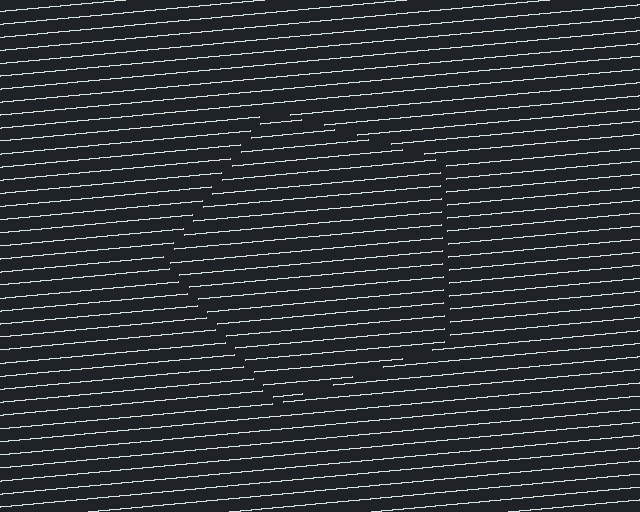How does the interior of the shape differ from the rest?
The interior of the shape contains the same grating, shifted by half a period — the contour is defined by the phase discontinuity where line-ends from the inner and outer gratings abut.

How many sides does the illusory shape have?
5 sides — the line-ends trace a pentagon.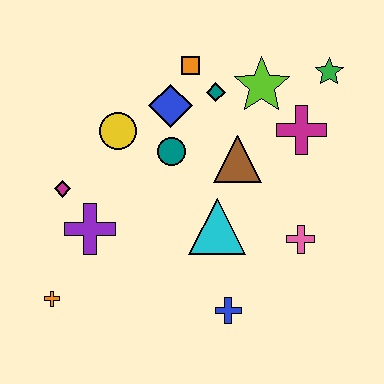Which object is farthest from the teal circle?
The orange cross is farthest from the teal circle.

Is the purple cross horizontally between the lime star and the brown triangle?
No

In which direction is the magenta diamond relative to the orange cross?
The magenta diamond is above the orange cross.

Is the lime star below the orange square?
Yes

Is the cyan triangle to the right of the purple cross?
Yes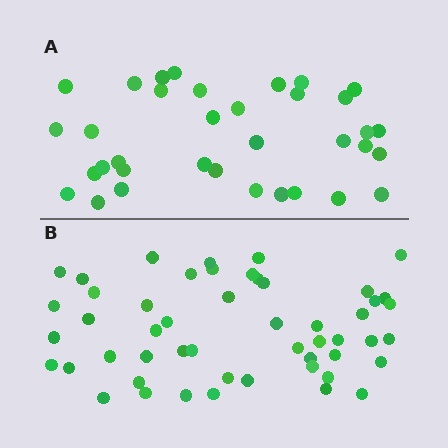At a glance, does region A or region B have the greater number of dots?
Region B (the bottom region) has more dots.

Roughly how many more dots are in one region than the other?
Region B has approximately 15 more dots than region A.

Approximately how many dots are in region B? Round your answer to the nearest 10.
About 50 dots. (The exact count is 51, which rounds to 50.)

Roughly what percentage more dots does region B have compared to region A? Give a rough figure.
About 45% more.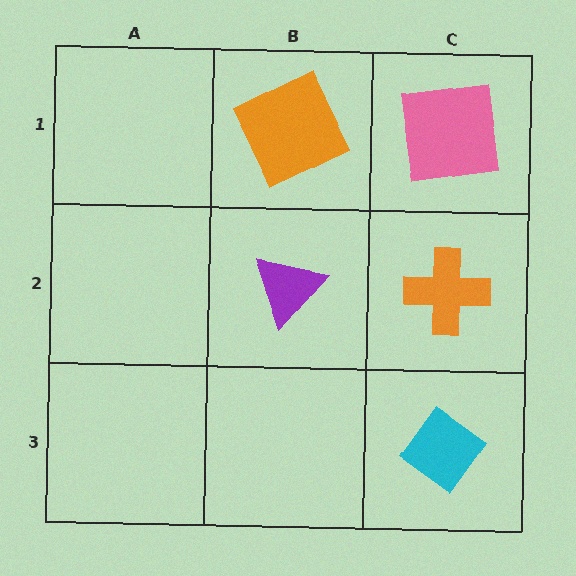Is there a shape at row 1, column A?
No, that cell is empty.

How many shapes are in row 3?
1 shape.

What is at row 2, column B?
A purple triangle.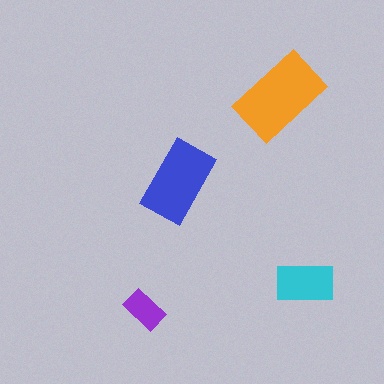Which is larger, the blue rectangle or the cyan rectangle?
The blue one.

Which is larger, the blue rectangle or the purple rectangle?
The blue one.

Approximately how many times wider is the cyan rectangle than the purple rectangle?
About 1.5 times wider.